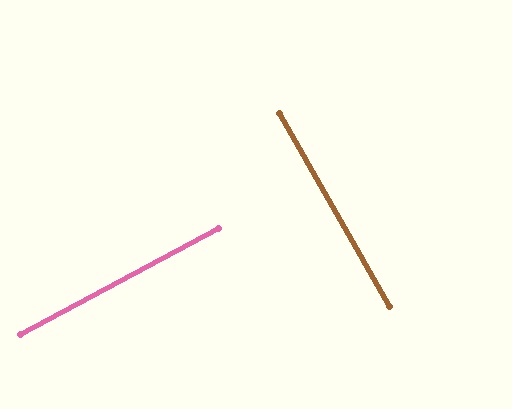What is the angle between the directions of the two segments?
Approximately 89 degrees.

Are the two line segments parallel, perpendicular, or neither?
Perpendicular — they meet at approximately 89°.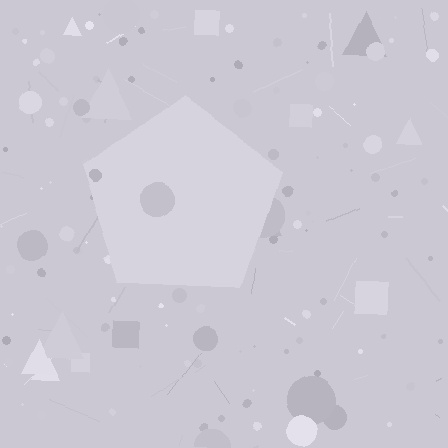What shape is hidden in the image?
A pentagon is hidden in the image.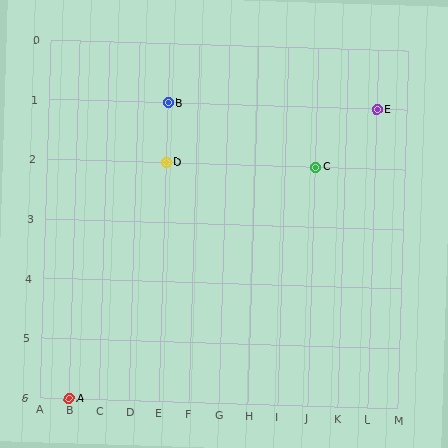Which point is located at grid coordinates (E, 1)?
Point B is at (E, 1).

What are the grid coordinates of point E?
Point E is at grid coordinates (L, 1).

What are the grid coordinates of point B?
Point B is at grid coordinates (E, 1).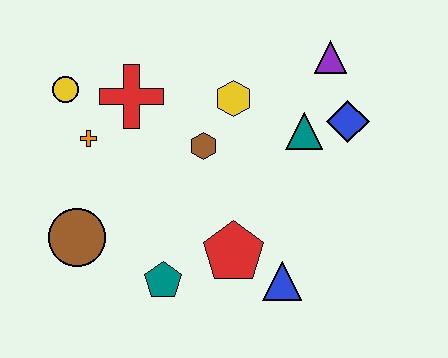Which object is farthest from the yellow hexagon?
The brown circle is farthest from the yellow hexagon.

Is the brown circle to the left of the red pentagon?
Yes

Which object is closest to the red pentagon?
The blue triangle is closest to the red pentagon.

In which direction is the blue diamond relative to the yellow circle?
The blue diamond is to the right of the yellow circle.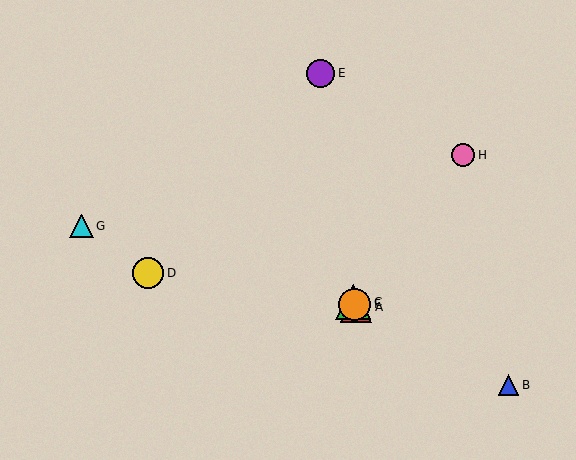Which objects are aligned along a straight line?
Objects A, C, F are aligned along a straight line.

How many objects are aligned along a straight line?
3 objects (A, C, F) are aligned along a straight line.